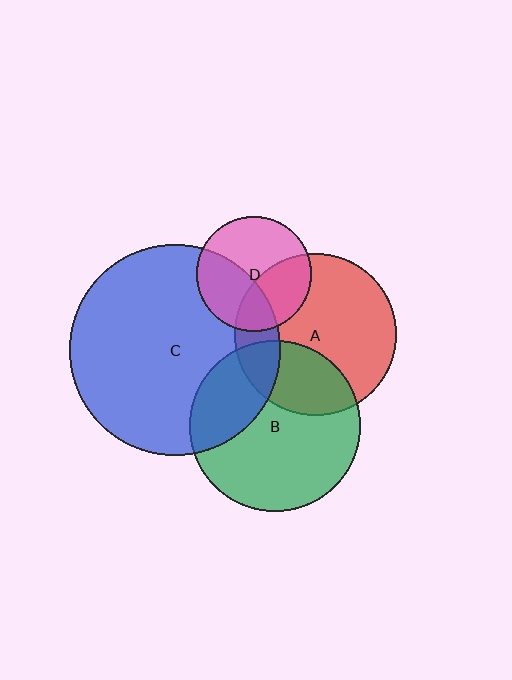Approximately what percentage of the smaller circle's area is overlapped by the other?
Approximately 30%.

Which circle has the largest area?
Circle C (blue).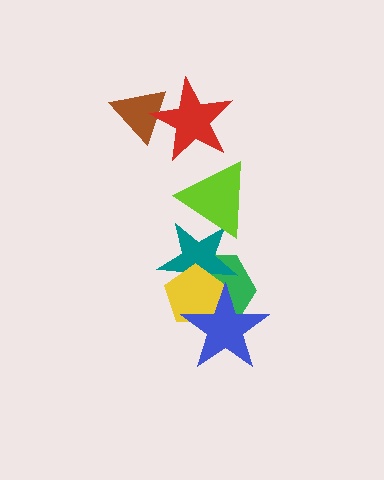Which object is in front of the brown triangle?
The red star is in front of the brown triangle.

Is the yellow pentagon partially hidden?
Yes, it is partially covered by another shape.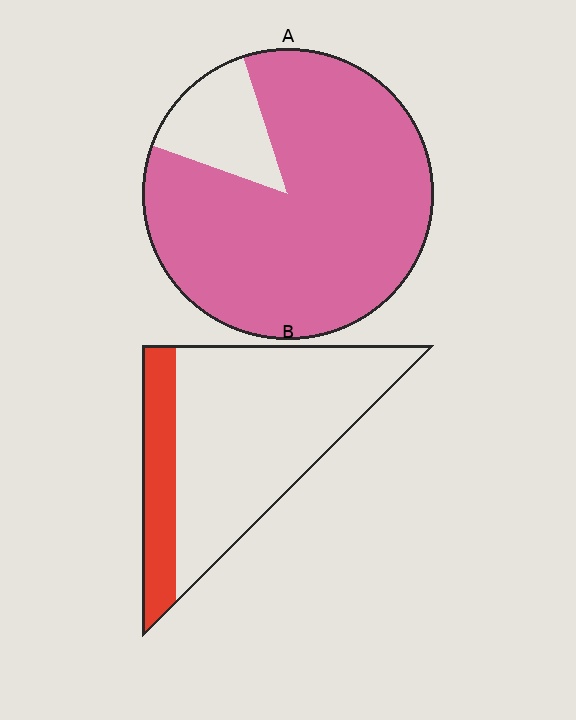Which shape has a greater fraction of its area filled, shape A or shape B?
Shape A.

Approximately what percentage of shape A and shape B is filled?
A is approximately 85% and B is approximately 20%.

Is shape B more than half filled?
No.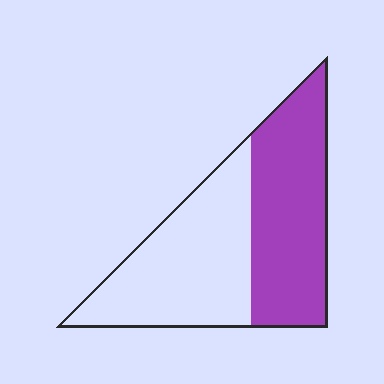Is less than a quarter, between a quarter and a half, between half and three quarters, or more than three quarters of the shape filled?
Between a quarter and a half.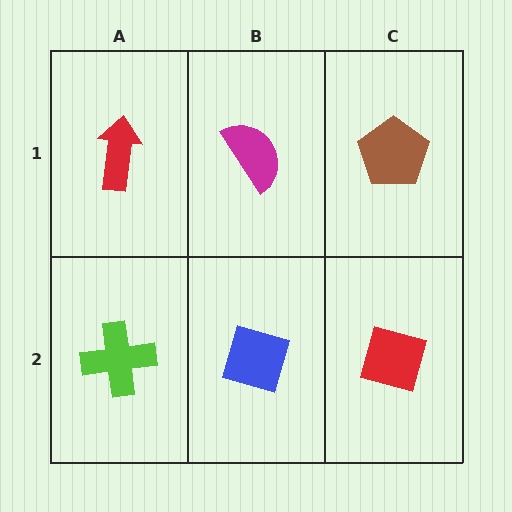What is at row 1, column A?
A red arrow.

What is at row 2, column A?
A lime cross.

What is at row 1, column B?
A magenta semicircle.